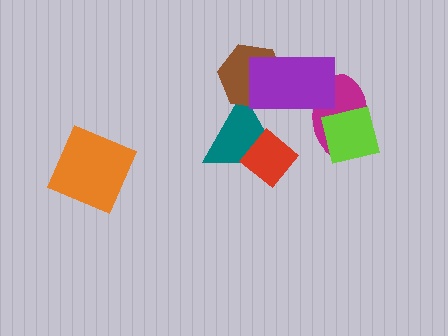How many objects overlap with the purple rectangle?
3 objects overlap with the purple rectangle.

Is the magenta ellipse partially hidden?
Yes, it is partially covered by another shape.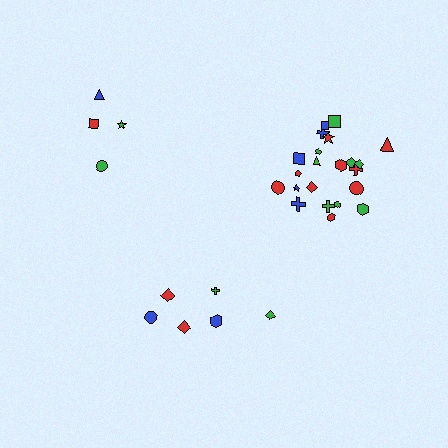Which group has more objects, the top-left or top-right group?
The top-right group.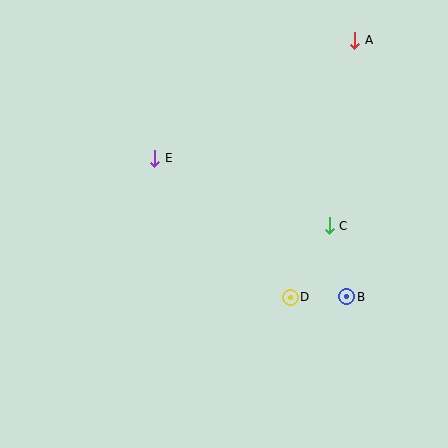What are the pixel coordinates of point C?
Point C is at (329, 226).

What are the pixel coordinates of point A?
Point A is at (355, 40).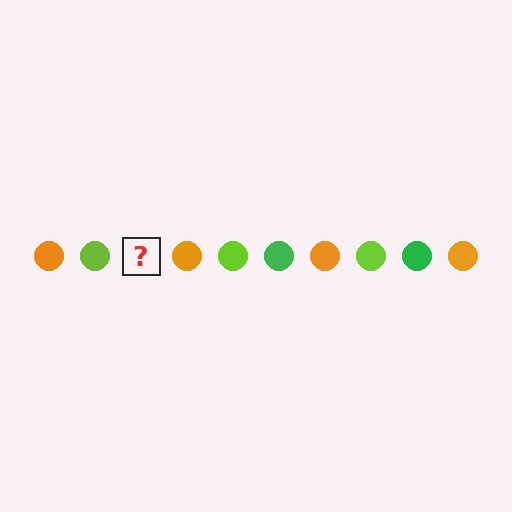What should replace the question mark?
The question mark should be replaced with a green circle.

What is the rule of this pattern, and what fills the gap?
The rule is that the pattern cycles through orange, lime, green circles. The gap should be filled with a green circle.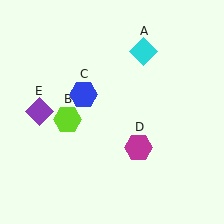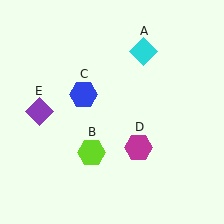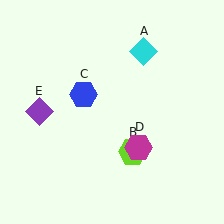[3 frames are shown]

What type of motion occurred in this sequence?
The lime hexagon (object B) rotated counterclockwise around the center of the scene.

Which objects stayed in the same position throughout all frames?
Cyan diamond (object A) and blue hexagon (object C) and magenta hexagon (object D) and purple diamond (object E) remained stationary.